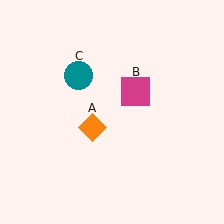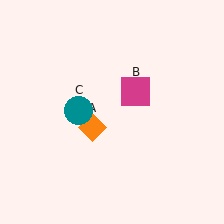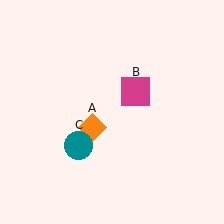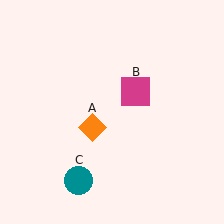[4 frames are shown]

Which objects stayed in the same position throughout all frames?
Orange diamond (object A) and magenta square (object B) remained stationary.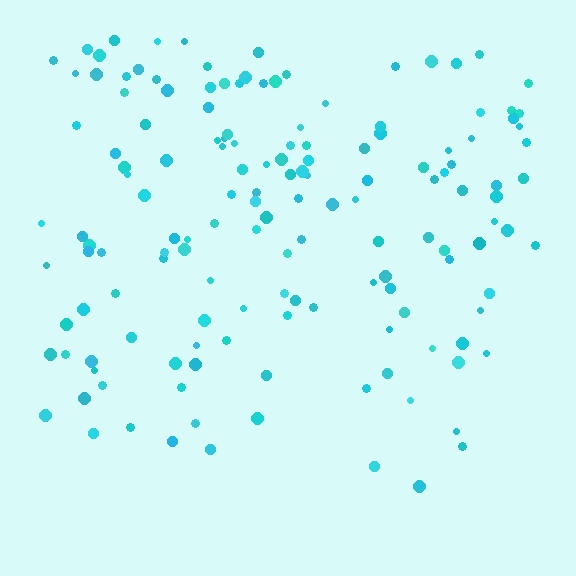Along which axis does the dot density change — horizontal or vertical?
Vertical.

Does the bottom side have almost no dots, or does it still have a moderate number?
Still a moderate number, just noticeably fewer than the top.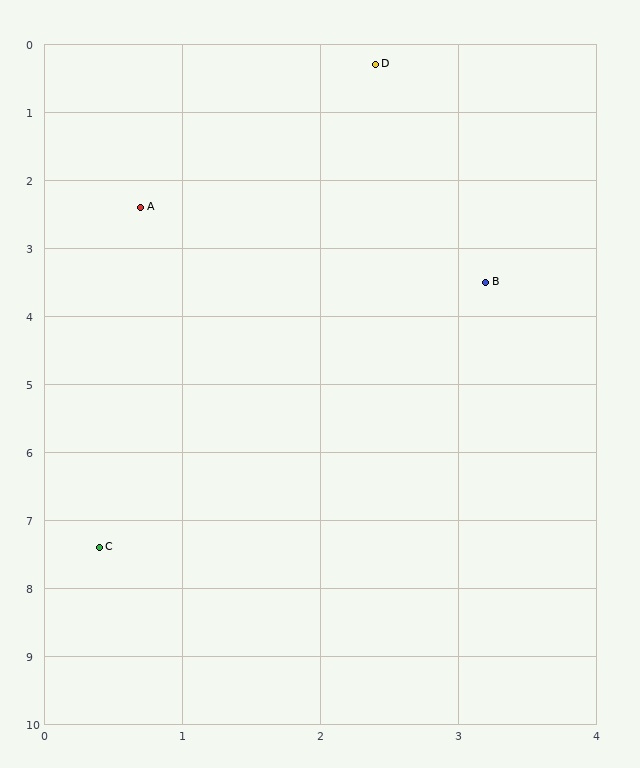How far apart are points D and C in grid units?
Points D and C are about 7.4 grid units apart.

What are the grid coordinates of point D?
Point D is at approximately (2.4, 0.3).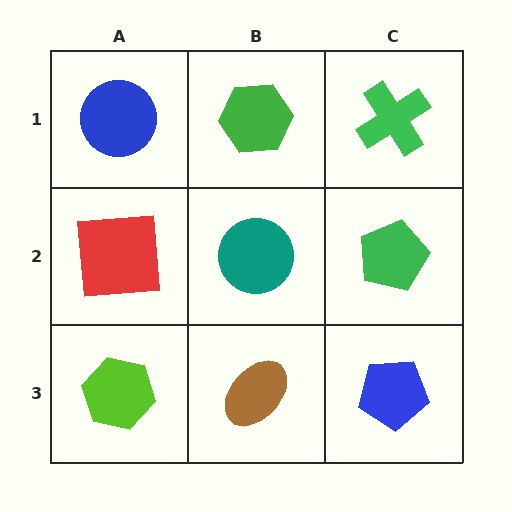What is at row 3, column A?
A lime hexagon.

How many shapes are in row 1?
3 shapes.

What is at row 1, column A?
A blue circle.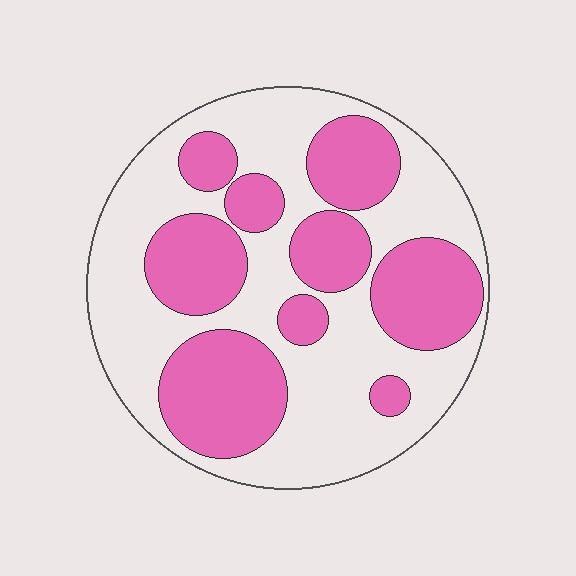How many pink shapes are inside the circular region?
9.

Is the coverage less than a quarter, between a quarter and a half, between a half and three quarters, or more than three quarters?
Between a quarter and a half.